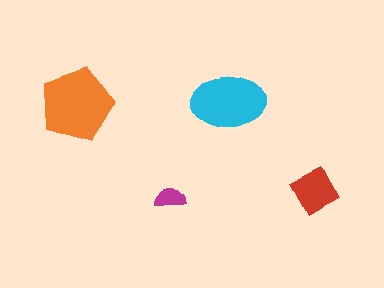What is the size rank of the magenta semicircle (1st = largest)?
4th.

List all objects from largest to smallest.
The orange pentagon, the cyan ellipse, the red diamond, the magenta semicircle.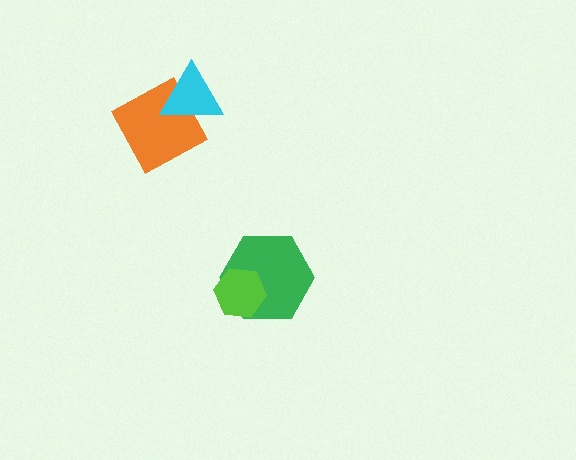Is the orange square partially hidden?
Yes, it is partially covered by another shape.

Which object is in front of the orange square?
The cyan triangle is in front of the orange square.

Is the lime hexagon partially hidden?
No, no other shape covers it.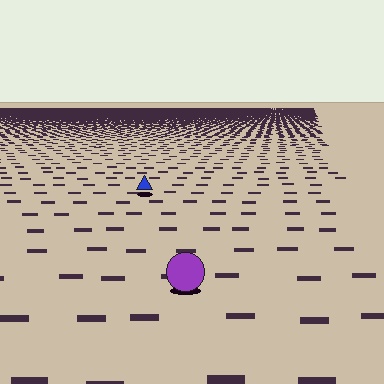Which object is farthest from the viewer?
The blue triangle is farthest from the viewer. It appears smaller and the ground texture around it is denser.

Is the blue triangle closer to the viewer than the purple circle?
No. The purple circle is closer — you can tell from the texture gradient: the ground texture is coarser near it.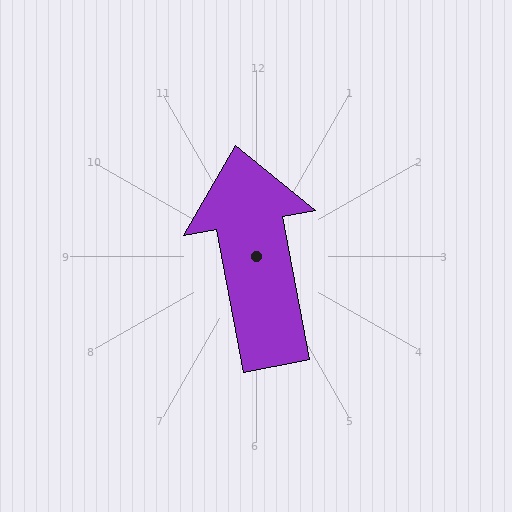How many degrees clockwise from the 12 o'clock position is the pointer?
Approximately 349 degrees.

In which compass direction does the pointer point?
North.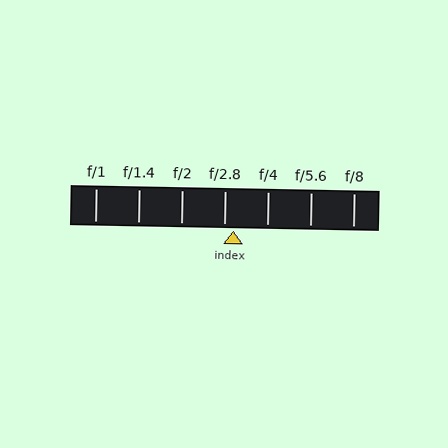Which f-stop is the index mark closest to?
The index mark is closest to f/2.8.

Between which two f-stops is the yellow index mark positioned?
The index mark is between f/2.8 and f/4.